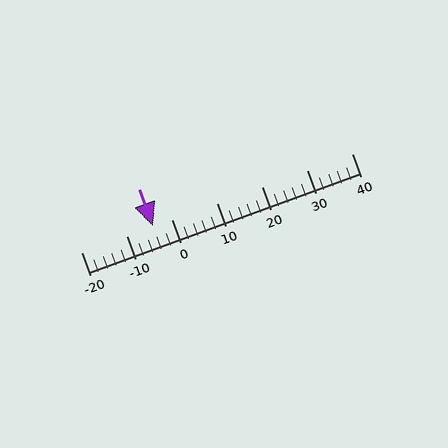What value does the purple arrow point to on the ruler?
The purple arrow points to approximately -4.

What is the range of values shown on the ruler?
The ruler shows values from -20 to 40.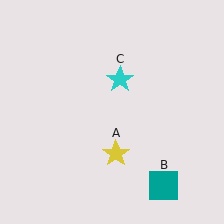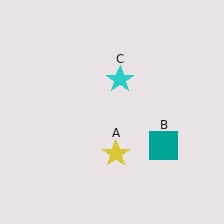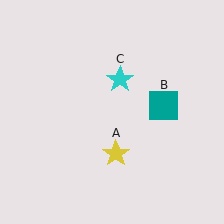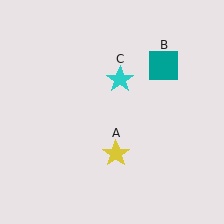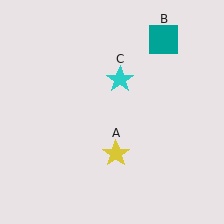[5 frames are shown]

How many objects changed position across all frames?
1 object changed position: teal square (object B).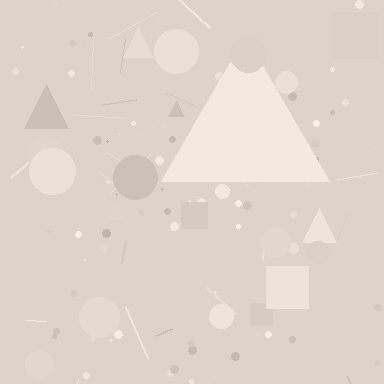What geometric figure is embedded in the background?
A triangle is embedded in the background.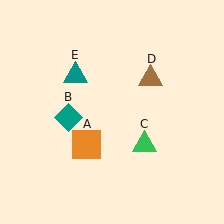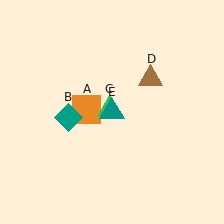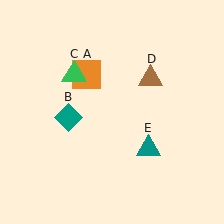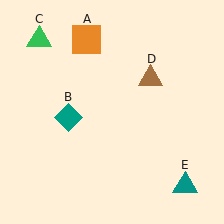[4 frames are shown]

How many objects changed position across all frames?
3 objects changed position: orange square (object A), green triangle (object C), teal triangle (object E).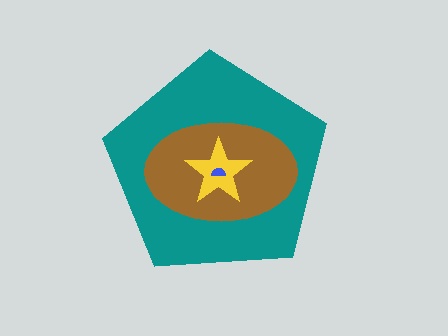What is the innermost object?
The blue semicircle.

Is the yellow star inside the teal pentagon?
Yes.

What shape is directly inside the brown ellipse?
The yellow star.